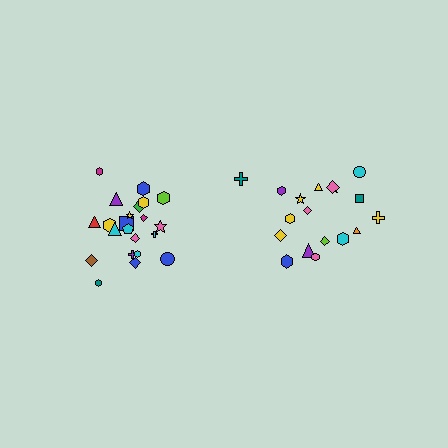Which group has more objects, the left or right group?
The left group.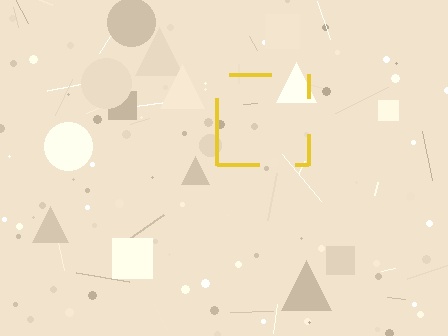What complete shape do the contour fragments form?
The contour fragments form a square.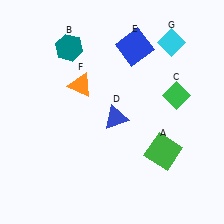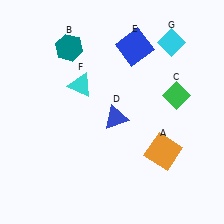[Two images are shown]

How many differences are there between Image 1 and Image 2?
There are 2 differences between the two images.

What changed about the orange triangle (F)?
In Image 1, F is orange. In Image 2, it changed to cyan.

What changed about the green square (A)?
In Image 1, A is green. In Image 2, it changed to orange.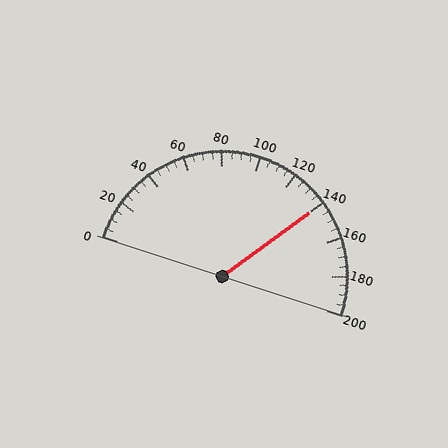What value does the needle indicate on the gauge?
The needle indicates approximately 140.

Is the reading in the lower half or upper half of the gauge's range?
The reading is in the upper half of the range (0 to 200).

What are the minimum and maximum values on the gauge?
The gauge ranges from 0 to 200.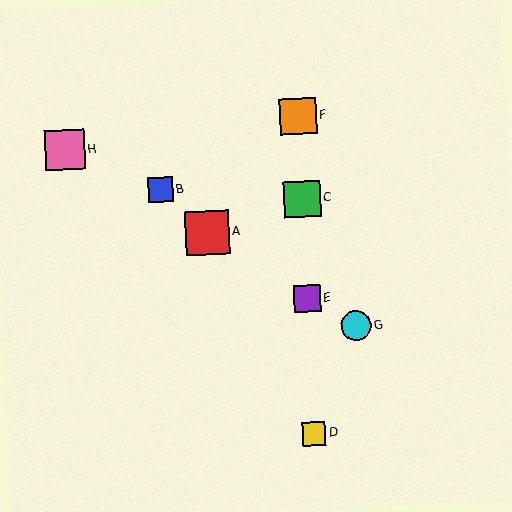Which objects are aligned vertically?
Objects C, D, E, F are aligned vertically.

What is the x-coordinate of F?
Object F is at x≈298.